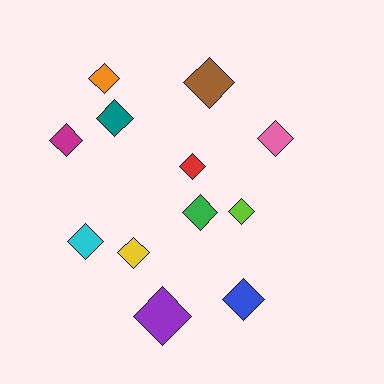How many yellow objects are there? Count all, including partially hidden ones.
There is 1 yellow object.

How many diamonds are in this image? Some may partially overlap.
There are 12 diamonds.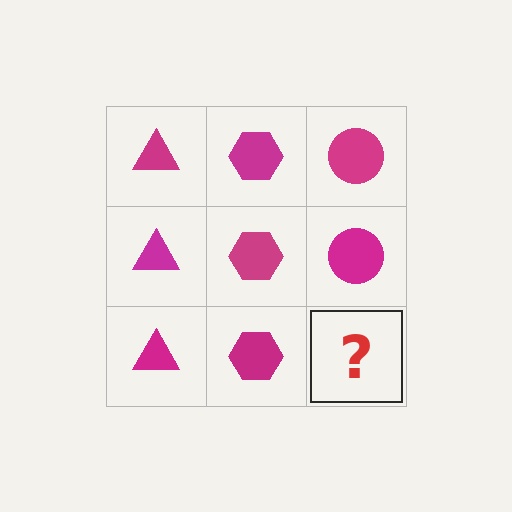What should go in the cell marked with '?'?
The missing cell should contain a magenta circle.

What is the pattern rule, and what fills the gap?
The rule is that each column has a consistent shape. The gap should be filled with a magenta circle.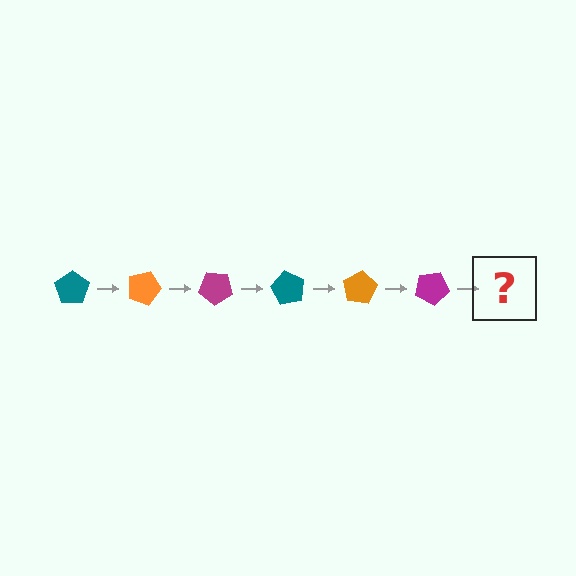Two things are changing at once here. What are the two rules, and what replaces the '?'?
The two rules are that it rotates 20 degrees each step and the color cycles through teal, orange, and magenta. The '?' should be a teal pentagon, rotated 120 degrees from the start.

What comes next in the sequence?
The next element should be a teal pentagon, rotated 120 degrees from the start.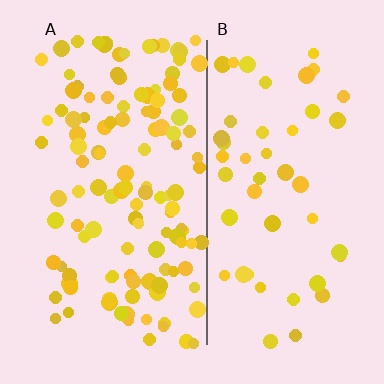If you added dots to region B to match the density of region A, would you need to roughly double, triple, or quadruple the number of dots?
Approximately triple.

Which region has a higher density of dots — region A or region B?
A (the left).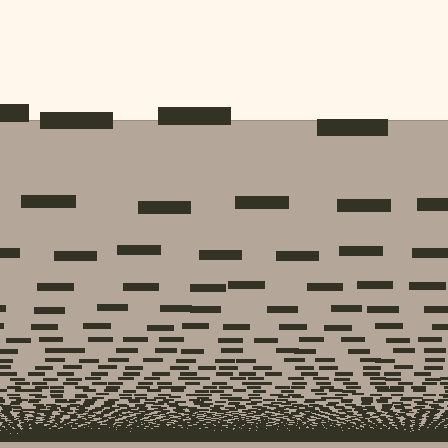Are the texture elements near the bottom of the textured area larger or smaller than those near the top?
Smaller. The gradient is inverted — elements near the bottom are smaller and denser.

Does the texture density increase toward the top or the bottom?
Density increases toward the bottom.